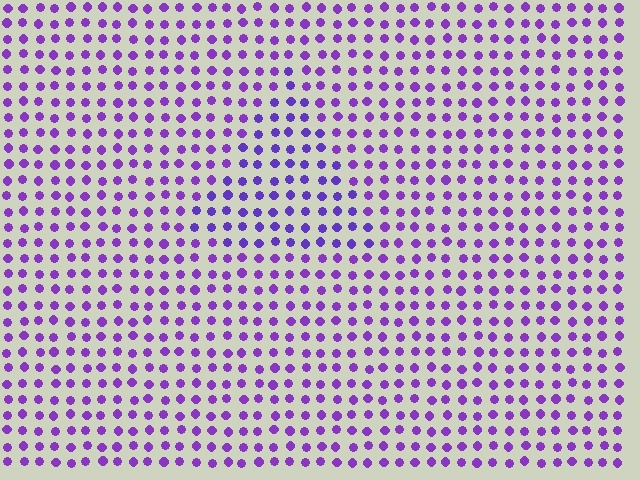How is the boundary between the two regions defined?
The boundary is defined purely by a slight shift in hue (about 18 degrees). Spacing, size, and orientation are identical on both sides.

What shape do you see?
I see a triangle.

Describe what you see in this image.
The image is filled with small purple elements in a uniform arrangement. A triangle-shaped region is visible where the elements are tinted to a slightly different hue, forming a subtle color boundary.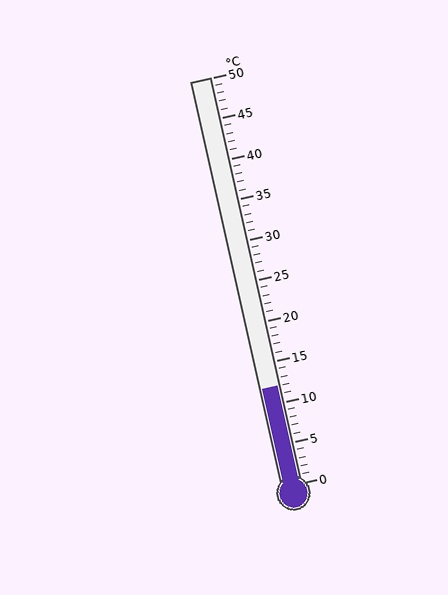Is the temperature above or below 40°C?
The temperature is below 40°C.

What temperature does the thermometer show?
The thermometer shows approximately 12°C.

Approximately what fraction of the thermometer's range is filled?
The thermometer is filled to approximately 25% of its range.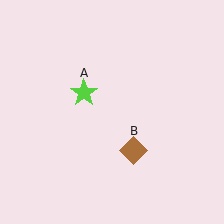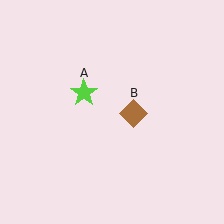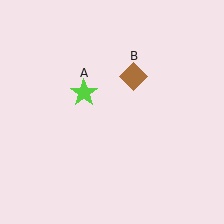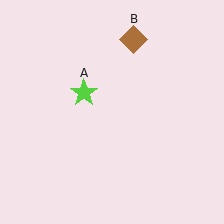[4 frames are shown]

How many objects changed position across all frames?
1 object changed position: brown diamond (object B).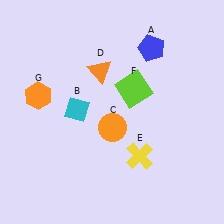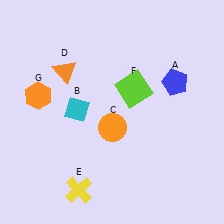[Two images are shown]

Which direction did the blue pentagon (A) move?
The blue pentagon (A) moved down.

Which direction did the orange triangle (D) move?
The orange triangle (D) moved left.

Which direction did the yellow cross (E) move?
The yellow cross (E) moved left.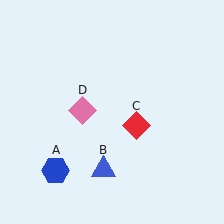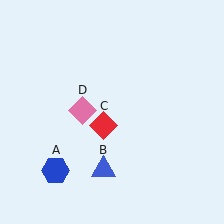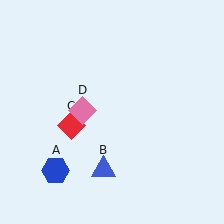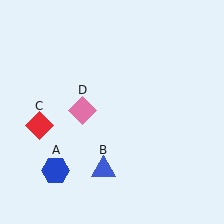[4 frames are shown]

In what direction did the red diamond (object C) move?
The red diamond (object C) moved left.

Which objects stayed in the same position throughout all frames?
Blue hexagon (object A) and blue triangle (object B) and pink diamond (object D) remained stationary.